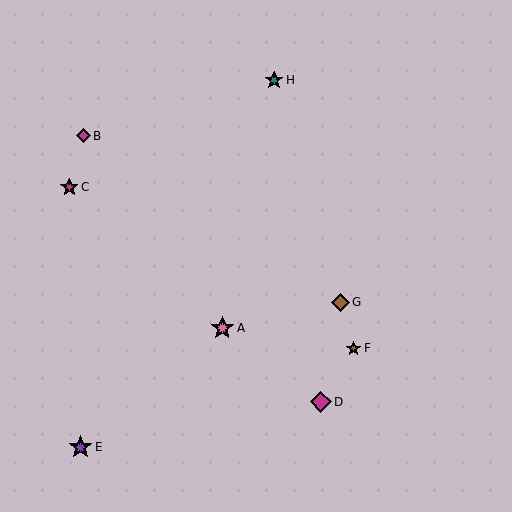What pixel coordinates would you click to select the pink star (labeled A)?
Click at (222, 328) to select the pink star A.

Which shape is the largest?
The purple star (labeled E) is the largest.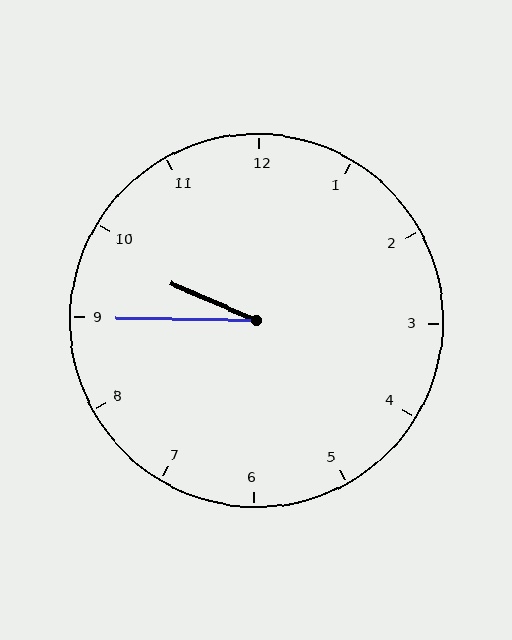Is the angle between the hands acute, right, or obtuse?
It is acute.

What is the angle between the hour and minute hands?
Approximately 22 degrees.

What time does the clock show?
9:45.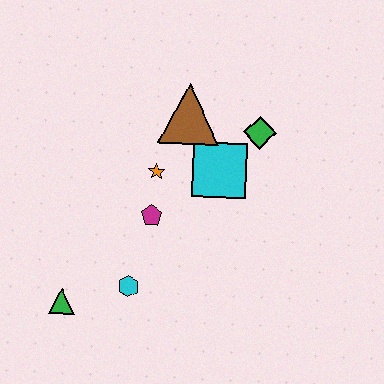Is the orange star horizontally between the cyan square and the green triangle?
Yes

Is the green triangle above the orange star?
No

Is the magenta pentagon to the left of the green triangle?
No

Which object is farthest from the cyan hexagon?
The green diamond is farthest from the cyan hexagon.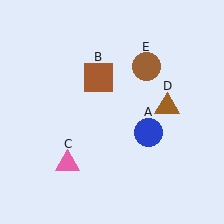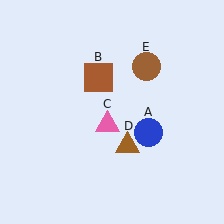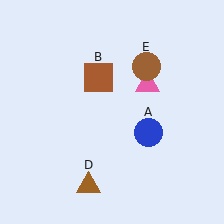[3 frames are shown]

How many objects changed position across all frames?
2 objects changed position: pink triangle (object C), brown triangle (object D).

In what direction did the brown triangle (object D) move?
The brown triangle (object D) moved down and to the left.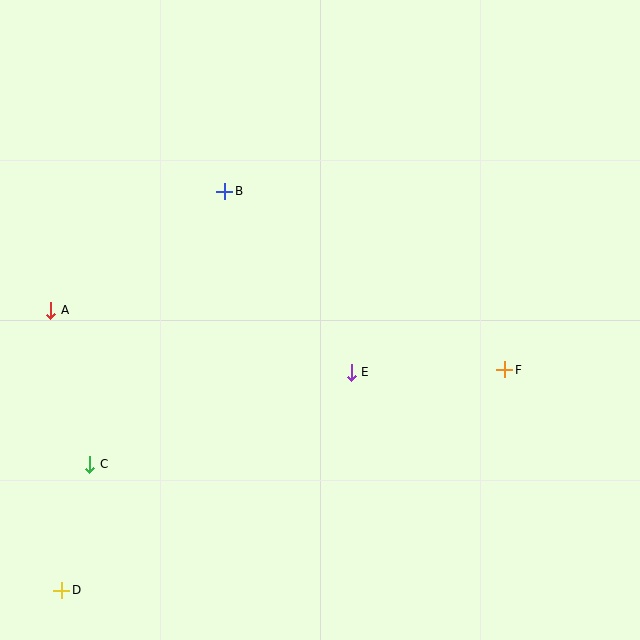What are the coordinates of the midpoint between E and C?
The midpoint between E and C is at (220, 418).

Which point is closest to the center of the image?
Point E at (351, 372) is closest to the center.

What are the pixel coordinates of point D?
Point D is at (62, 590).